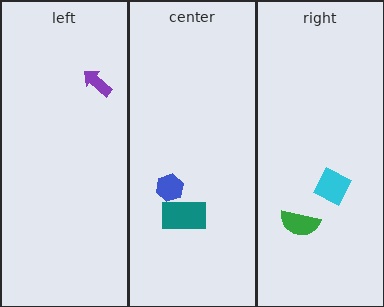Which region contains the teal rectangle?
The center region.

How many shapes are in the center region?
2.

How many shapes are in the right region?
2.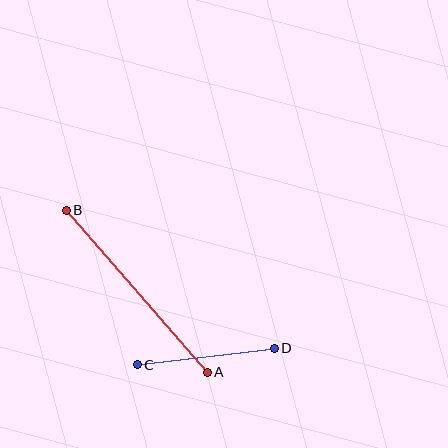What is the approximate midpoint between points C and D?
The midpoint is at approximately (206, 357) pixels.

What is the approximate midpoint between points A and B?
The midpoint is at approximately (137, 291) pixels.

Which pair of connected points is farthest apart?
Points A and B are farthest apart.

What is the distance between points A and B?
The distance is approximately 215 pixels.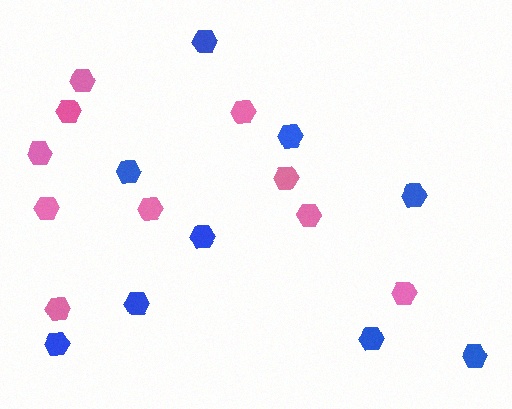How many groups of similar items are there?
There are 2 groups: one group of pink hexagons (10) and one group of blue hexagons (9).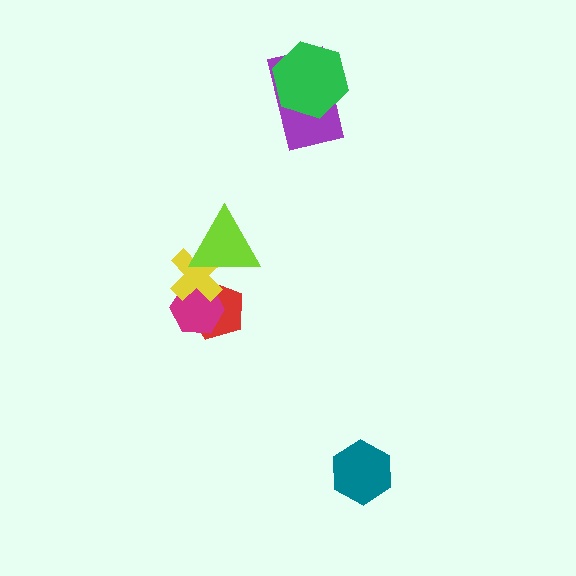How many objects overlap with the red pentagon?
2 objects overlap with the red pentagon.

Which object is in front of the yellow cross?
The lime triangle is in front of the yellow cross.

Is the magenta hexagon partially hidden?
Yes, it is partially covered by another shape.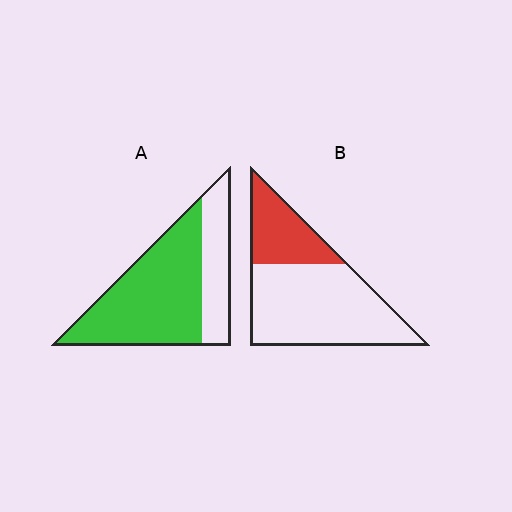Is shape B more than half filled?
No.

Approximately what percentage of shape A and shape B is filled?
A is approximately 70% and B is approximately 30%.